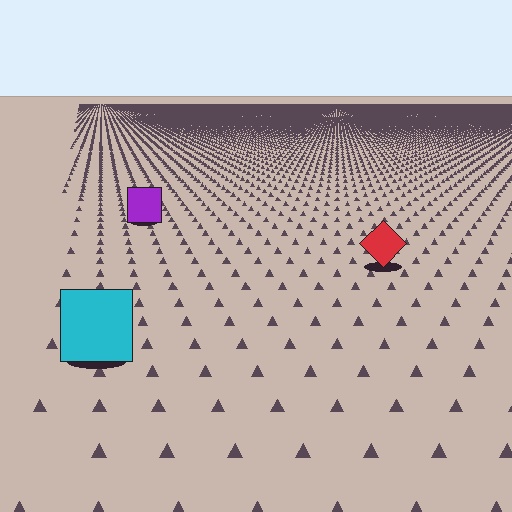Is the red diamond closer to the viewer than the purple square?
Yes. The red diamond is closer — you can tell from the texture gradient: the ground texture is coarser near it.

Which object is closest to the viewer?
The cyan square is closest. The texture marks near it are larger and more spread out.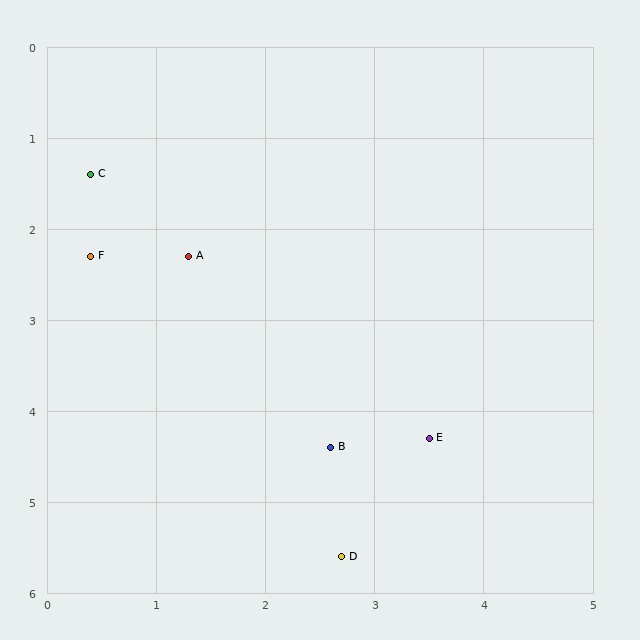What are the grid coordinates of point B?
Point B is at approximately (2.6, 4.4).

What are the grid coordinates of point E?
Point E is at approximately (3.5, 4.3).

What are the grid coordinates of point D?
Point D is at approximately (2.7, 5.6).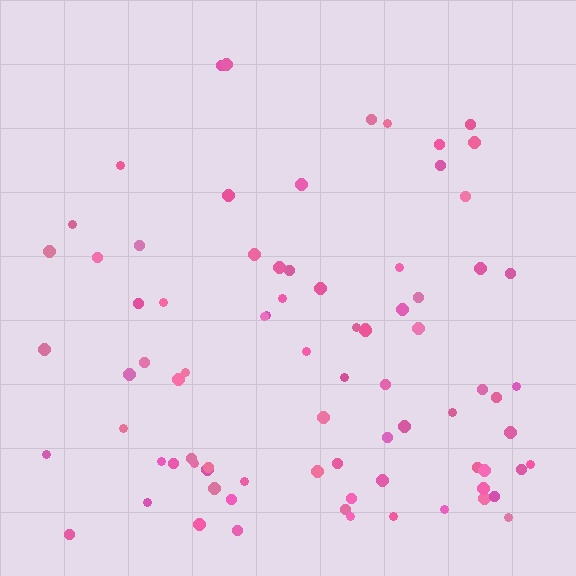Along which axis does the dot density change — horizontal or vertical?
Vertical.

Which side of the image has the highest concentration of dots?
The bottom.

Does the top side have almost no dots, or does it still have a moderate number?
Still a moderate number, just noticeably fewer than the bottom.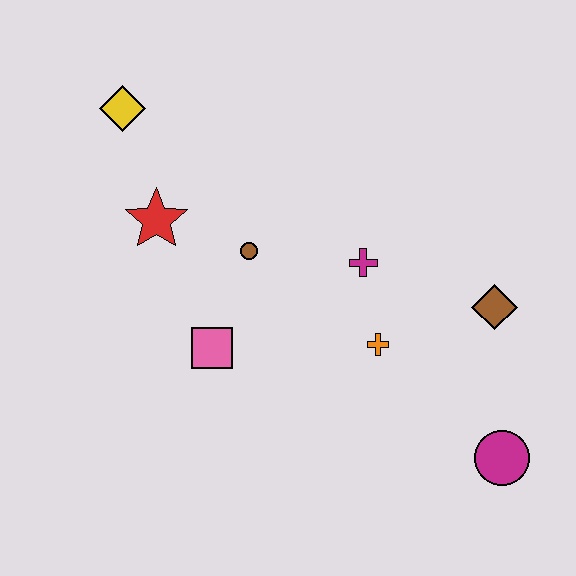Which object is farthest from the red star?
The magenta circle is farthest from the red star.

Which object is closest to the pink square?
The brown circle is closest to the pink square.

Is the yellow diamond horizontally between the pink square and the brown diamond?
No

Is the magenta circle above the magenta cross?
No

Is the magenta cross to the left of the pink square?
No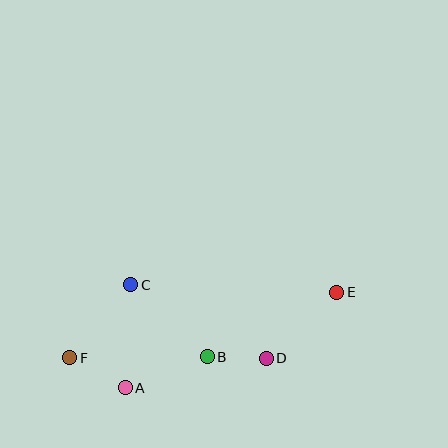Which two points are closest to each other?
Points B and D are closest to each other.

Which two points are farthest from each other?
Points E and F are farthest from each other.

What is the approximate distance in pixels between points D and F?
The distance between D and F is approximately 196 pixels.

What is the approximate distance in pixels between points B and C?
The distance between B and C is approximately 105 pixels.